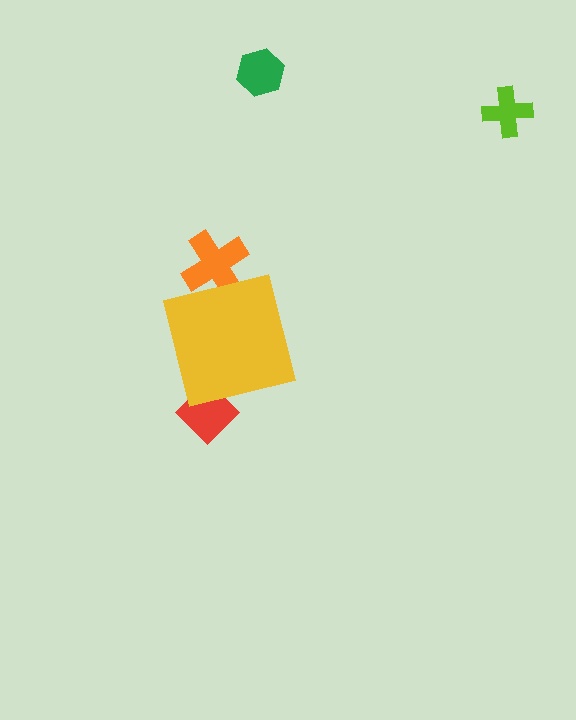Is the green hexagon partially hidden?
No, the green hexagon is fully visible.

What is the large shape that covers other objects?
A yellow square.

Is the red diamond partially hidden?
Yes, the red diamond is partially hidden behind the yellow square.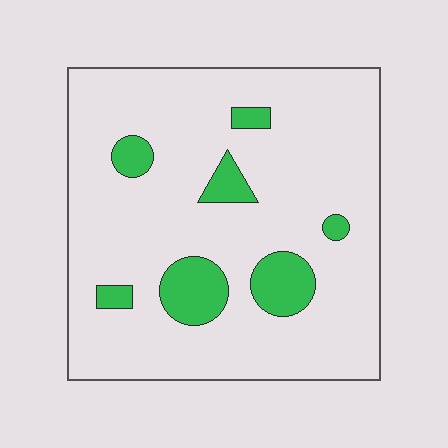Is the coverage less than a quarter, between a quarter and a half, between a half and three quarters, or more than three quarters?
Less than a quarter.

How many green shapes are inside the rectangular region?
7.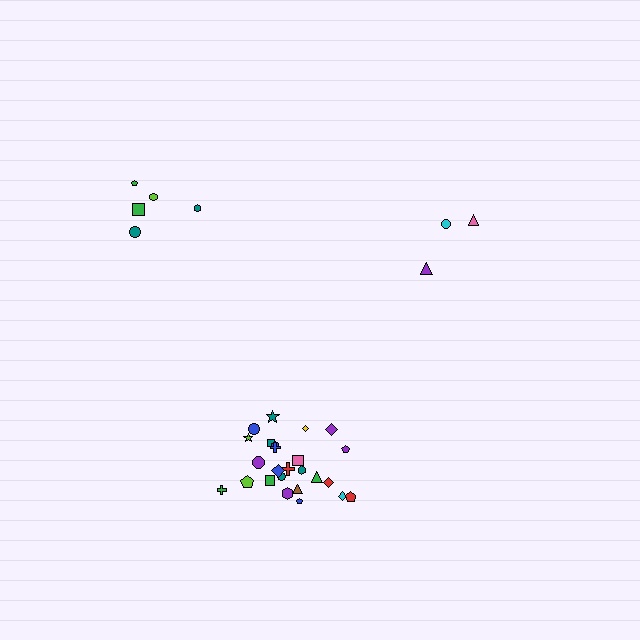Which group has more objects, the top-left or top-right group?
The top-left group.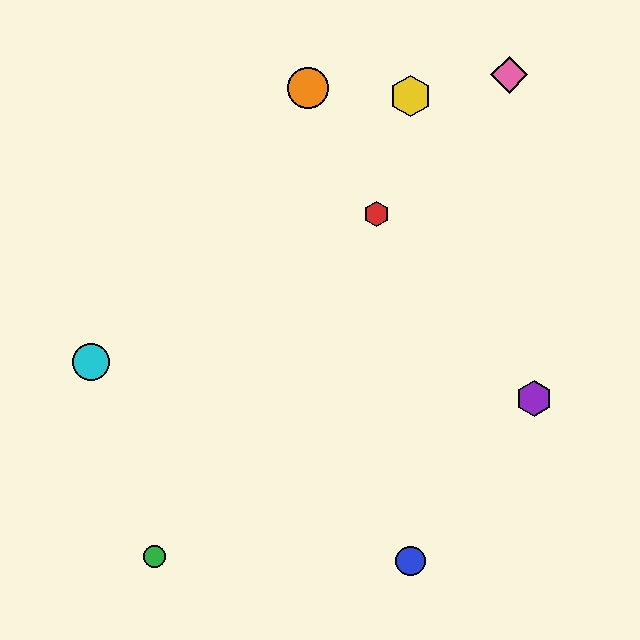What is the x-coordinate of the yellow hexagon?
The yellow hexagon is at x≈410.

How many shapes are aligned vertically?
2 shapes (the blue circle, the yellow hexagon) are aligned vertically.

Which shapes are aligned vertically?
The blue circle, the yellow hexagon are aligned vertically.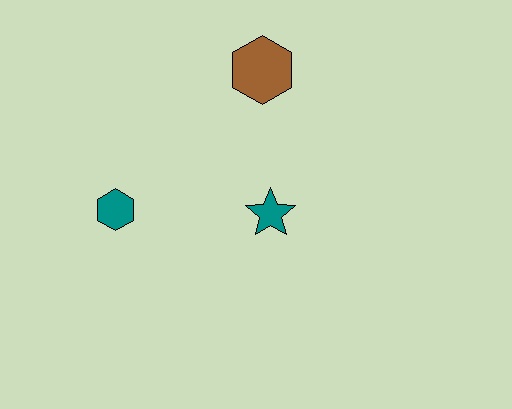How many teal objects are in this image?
There are 2 teal objects.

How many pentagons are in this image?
There are no pentagons.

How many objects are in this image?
There are 3 objects.